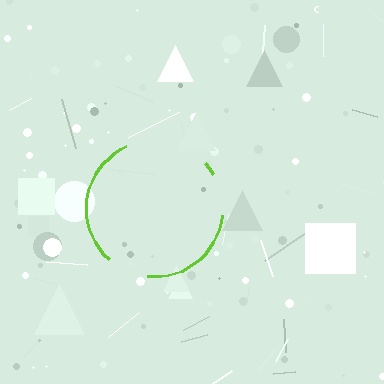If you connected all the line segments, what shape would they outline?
They would outline a circle.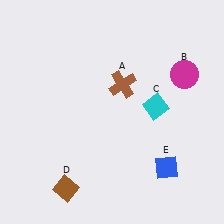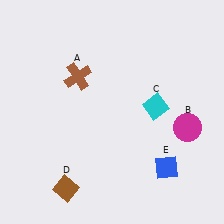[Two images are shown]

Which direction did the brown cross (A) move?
The brown cross (A) moved left.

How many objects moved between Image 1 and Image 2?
2 objects moved between the two images.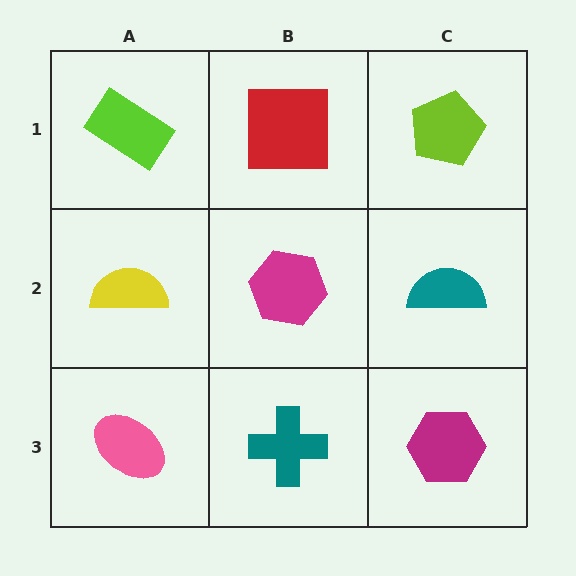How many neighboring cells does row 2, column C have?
3.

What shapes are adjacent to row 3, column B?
A magenta hexagon (row 2, column B), a pink ellipse (row 3, column A), a magenta hexagon (row 3, column C).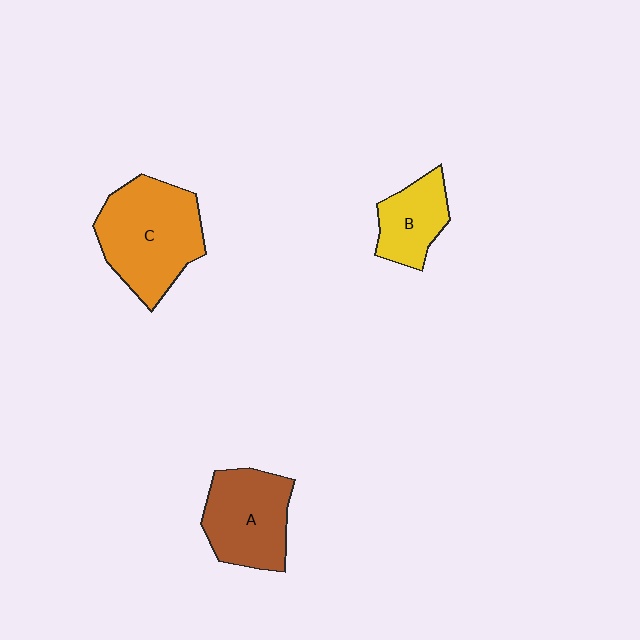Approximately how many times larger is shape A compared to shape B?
Approximately 1.5 times.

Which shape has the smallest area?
Shape B (yellow).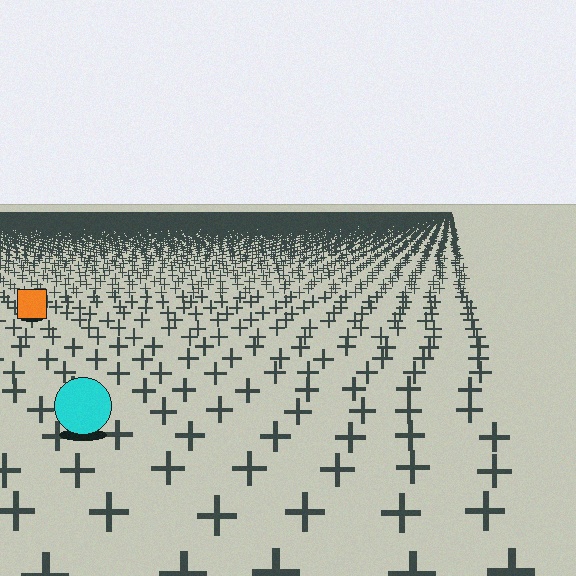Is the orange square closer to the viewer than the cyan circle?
No. The cyan circle is closer — you can tell from the texture gradient: the ground texture is coarser near it.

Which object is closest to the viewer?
The cyan circle is closest. The texture marks near it are larger and more spread out.